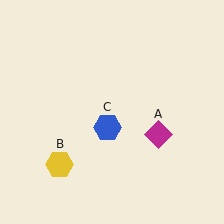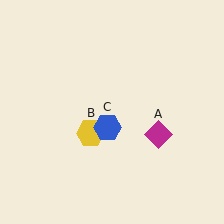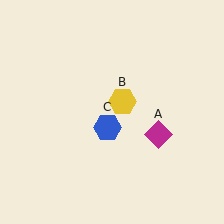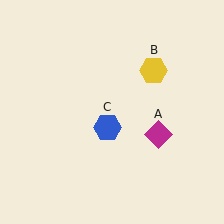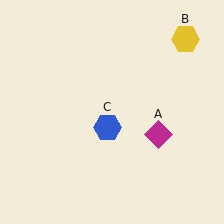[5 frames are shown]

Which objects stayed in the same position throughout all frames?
Magenta diamond (object A) and blue hexagon (object C) remained stationary.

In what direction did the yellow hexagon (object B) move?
The yellow hexagon (object B) moved up and to the right.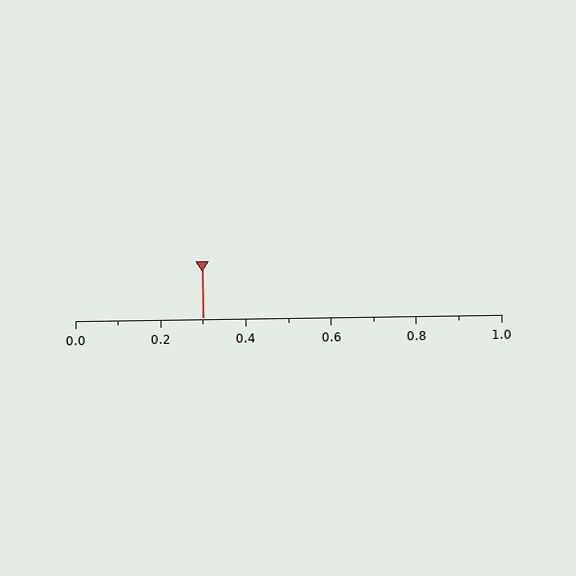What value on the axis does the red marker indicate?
The marker indicates approximately 0.3.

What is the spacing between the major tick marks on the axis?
The major ticks are spaced 0.2 apart.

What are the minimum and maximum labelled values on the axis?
The axis runs from 0.0 to 1.0.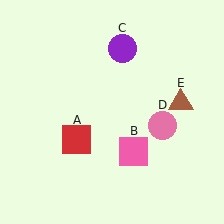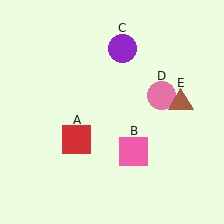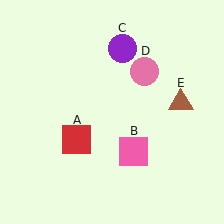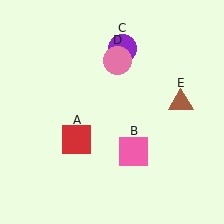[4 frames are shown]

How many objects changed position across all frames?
1 object changed position: pink circle (object D).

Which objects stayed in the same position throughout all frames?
Red square (object A) and pink square (object B) and purple circle (object C) and brown triangle (object E) remained stationary.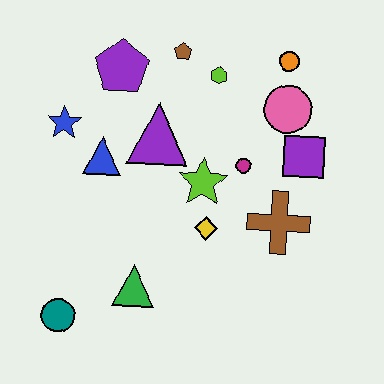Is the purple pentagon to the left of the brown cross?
Yes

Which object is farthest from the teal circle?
The orange circle is farthest from the teal circle.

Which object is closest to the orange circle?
The pink circle is closest to the orange circle.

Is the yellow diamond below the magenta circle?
Yes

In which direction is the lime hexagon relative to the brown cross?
The lime hexagon is above the brown cross.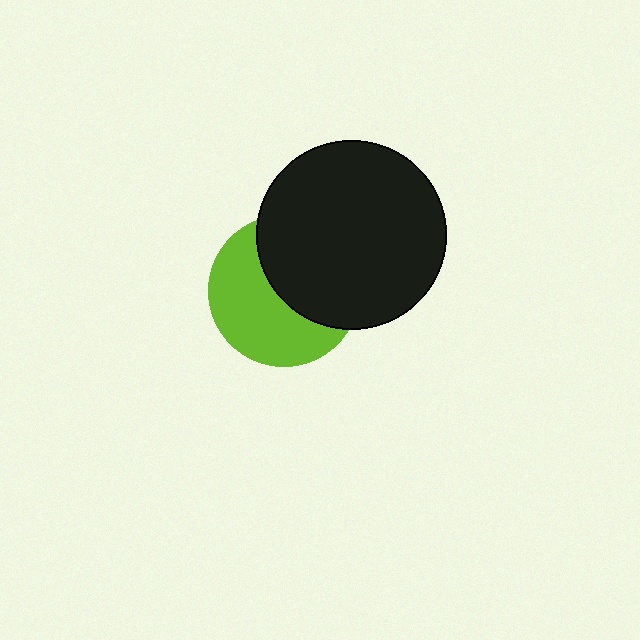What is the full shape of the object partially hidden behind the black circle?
The partially hidden object is a lime circle.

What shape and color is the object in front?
The object in front is a black circle.